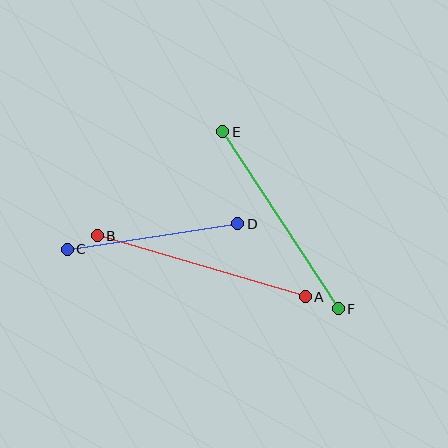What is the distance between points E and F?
The distance is approximately 211 pixels.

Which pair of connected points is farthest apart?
Points A and B are farthest apart.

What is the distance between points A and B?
The distance is approximately 216 pixels.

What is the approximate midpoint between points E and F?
The midpoint is at approximately (281, 220) pixels.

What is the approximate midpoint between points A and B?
The midpoint is at approximately (201, 266) pixels.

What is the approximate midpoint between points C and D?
The midpoint is at approximately (152, 236) pixels.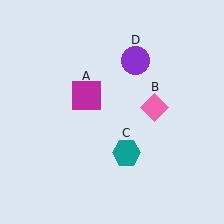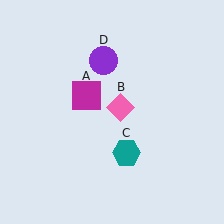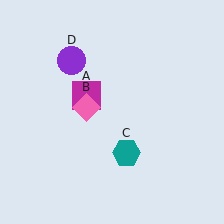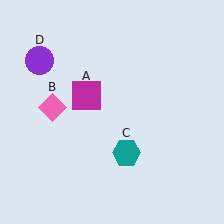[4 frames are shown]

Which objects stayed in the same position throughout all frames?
Magenta square (object A) and teal hexagon (object C) remained stationary.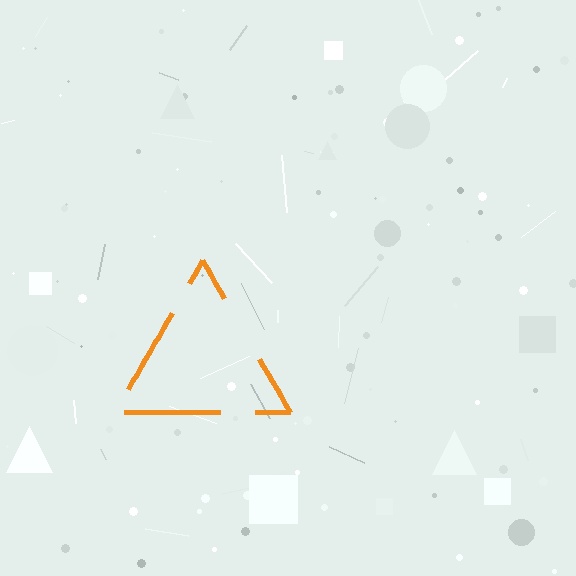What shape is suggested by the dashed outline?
The dashed outline suggests a triangle.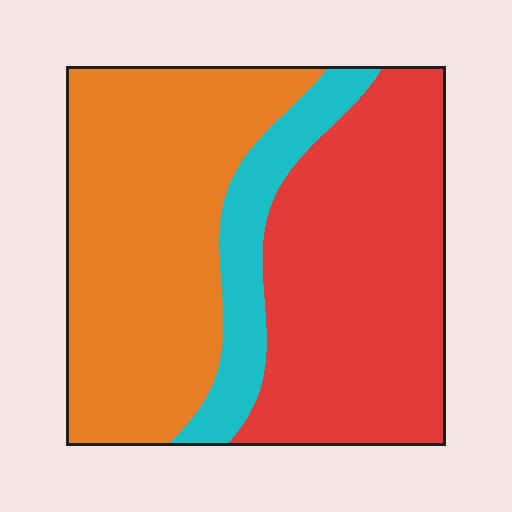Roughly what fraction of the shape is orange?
Orange takes up between a quarter and a half of the shape.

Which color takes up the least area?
Cyan, at roughly 15%.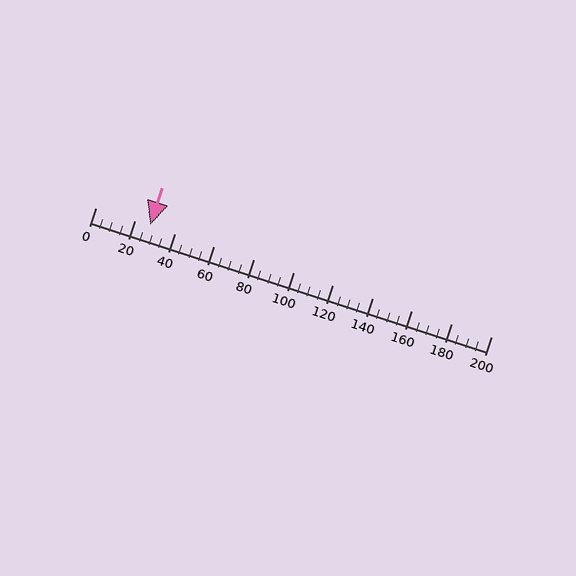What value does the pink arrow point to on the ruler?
The pink arrow points to approximately 28.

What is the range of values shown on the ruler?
The ruler shows values from 0 to 200.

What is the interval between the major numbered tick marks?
The major tick marks are spaced 20 units apart.